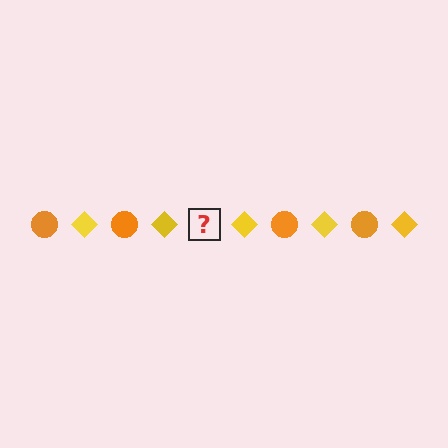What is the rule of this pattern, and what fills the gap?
The rule is that the pattern alternates between orange circle and yellow diamond. The gap should be filled with an orange circle.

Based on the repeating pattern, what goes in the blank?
The blank should be an orange circle.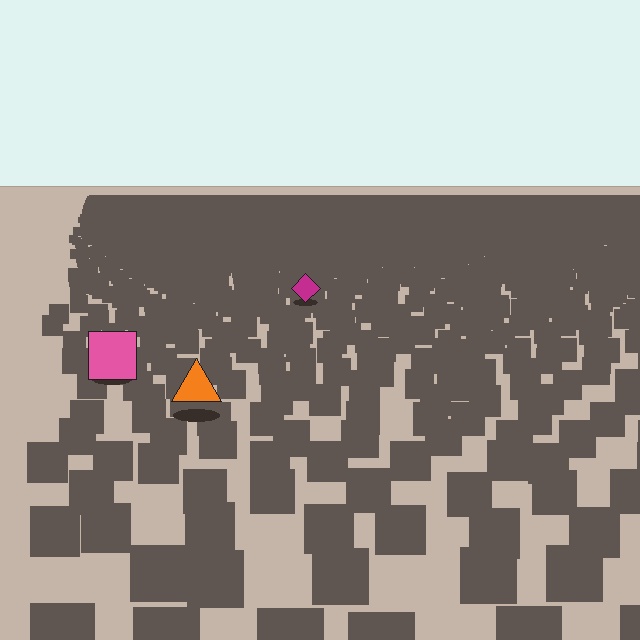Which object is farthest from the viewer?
The magenta diamond is farthest from the viewer. It appears smaller and the ground texture around it is denser.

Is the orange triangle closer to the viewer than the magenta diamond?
Yes. The orange triangle is closer — you can tell from the texture gradient: the ground texture is coarser near it.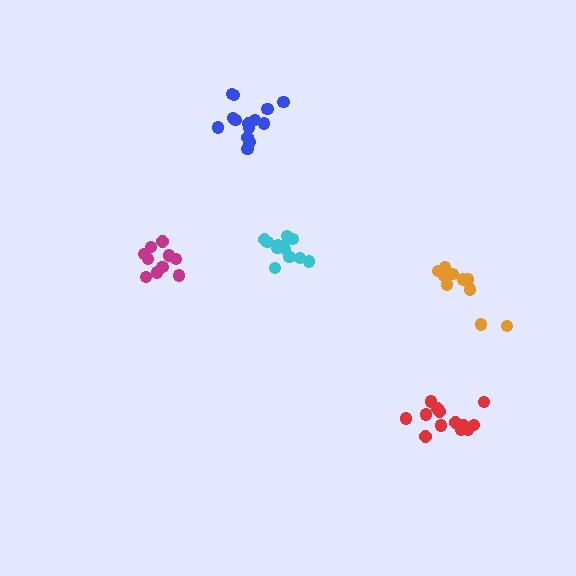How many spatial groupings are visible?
There are 5 spatial groupings.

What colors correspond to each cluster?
The clusters are colored: cyan, orange, magenta, red, blue.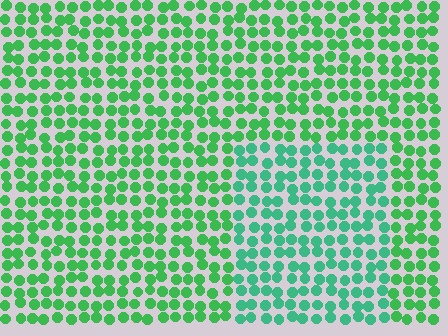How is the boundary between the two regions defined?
The boundary is defined purely by a slight shift in hue (about 26 degrees). Spacing, size, and orientation are identical on both sides.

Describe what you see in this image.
The image is filled with small green elements in a uniform arrangement. A rectangle-shaped region is visible where the elements are tinted to a slightly different hue, forming a subtle color boundary.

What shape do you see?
I see a rectangle.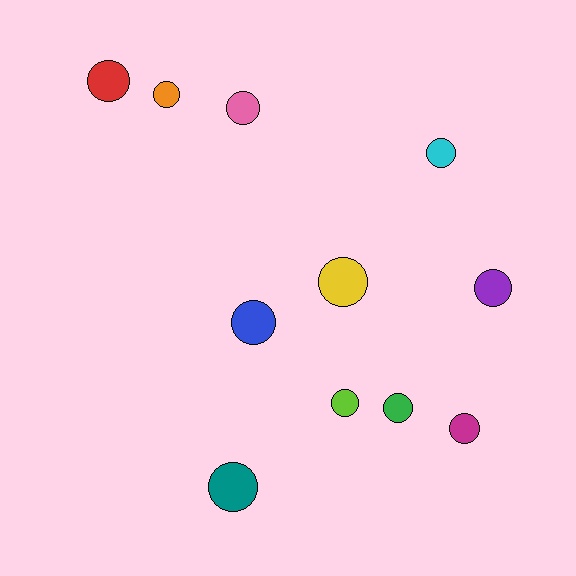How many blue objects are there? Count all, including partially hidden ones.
There is 1 blue object.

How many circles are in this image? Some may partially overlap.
There are 11 circles.